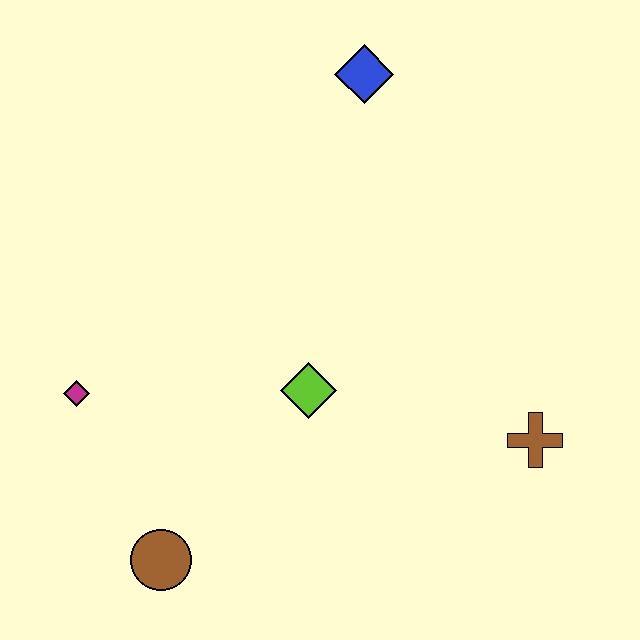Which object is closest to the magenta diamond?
The brown circle is closest to the magenta diamond.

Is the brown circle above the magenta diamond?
No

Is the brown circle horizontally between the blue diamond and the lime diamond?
No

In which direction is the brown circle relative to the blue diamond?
The brown circle is below the blue diamond.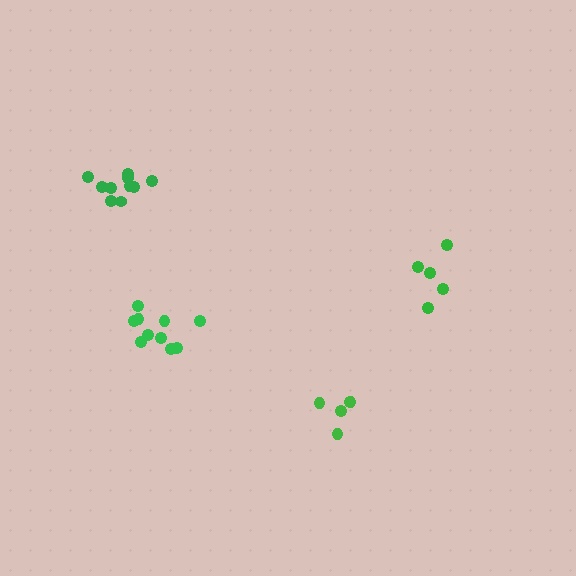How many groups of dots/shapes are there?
There are 4 groups.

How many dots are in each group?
Group 1: 5 dots, Group 2: 5 dots, Group 3: 10 dots, Group 4: 10 dots (30 total).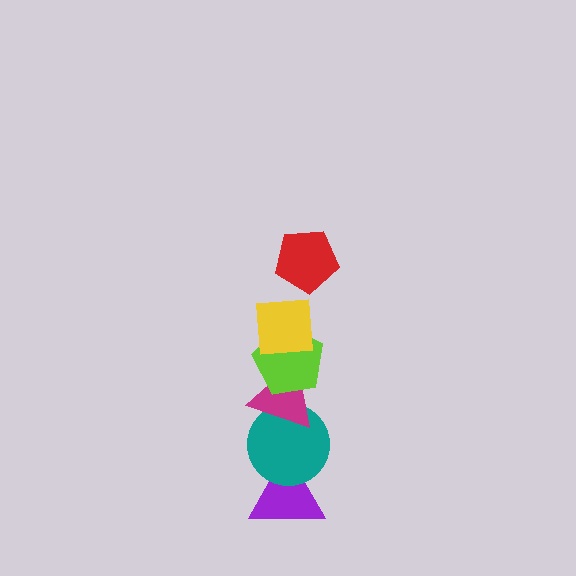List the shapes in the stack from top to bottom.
From top to bottom: the red pentagon, the yellow square, the lime pentagon, the magenta triangle, the teal circle, the purple triangle.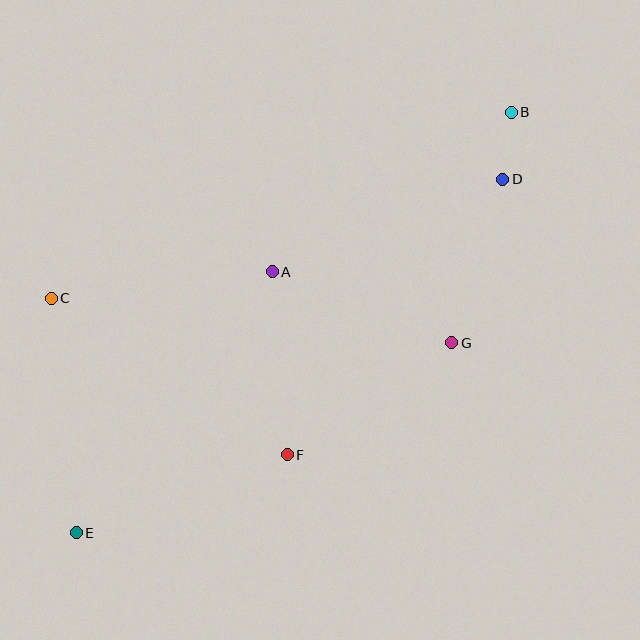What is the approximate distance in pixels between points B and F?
The distance between B and F is approximately 409 pixels.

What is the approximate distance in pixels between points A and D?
The distance between A and D is approximately 249 pixels.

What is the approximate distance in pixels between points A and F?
The distance between A and F is approximately 184 pixels.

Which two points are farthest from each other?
Points B and E are farthest from each other.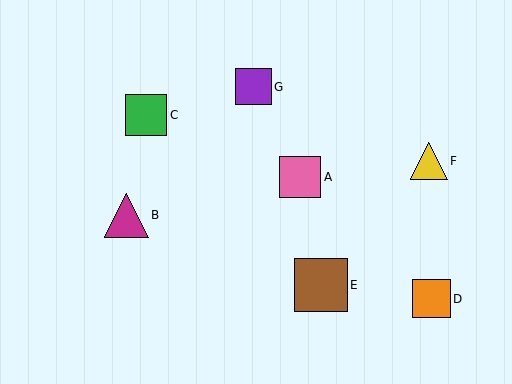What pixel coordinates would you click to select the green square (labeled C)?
Click at (146, 115) to select the green square C.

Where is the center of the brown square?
The center of the brown square is at (321, 285).